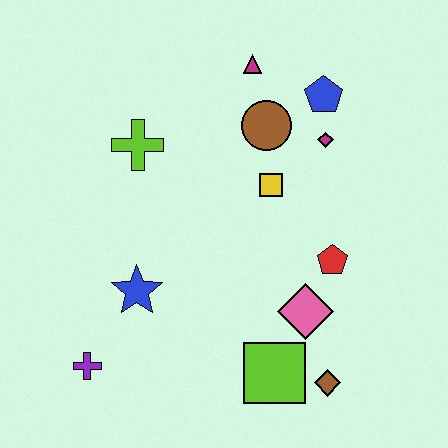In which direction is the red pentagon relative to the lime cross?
The red pentagon is to the right of the lime cross.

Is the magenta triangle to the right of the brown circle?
No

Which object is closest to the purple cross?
The blue star is closest to the purple cross.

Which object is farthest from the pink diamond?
The magenta triangle is farthest from the pink diamond.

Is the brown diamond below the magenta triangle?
Yes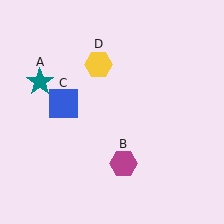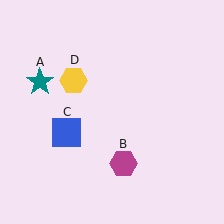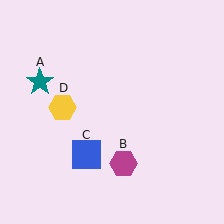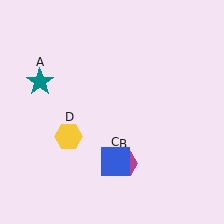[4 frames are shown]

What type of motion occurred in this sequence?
The blue square (object C), yellow hexagon (object D) rotated counterclockwise around the center of the scene.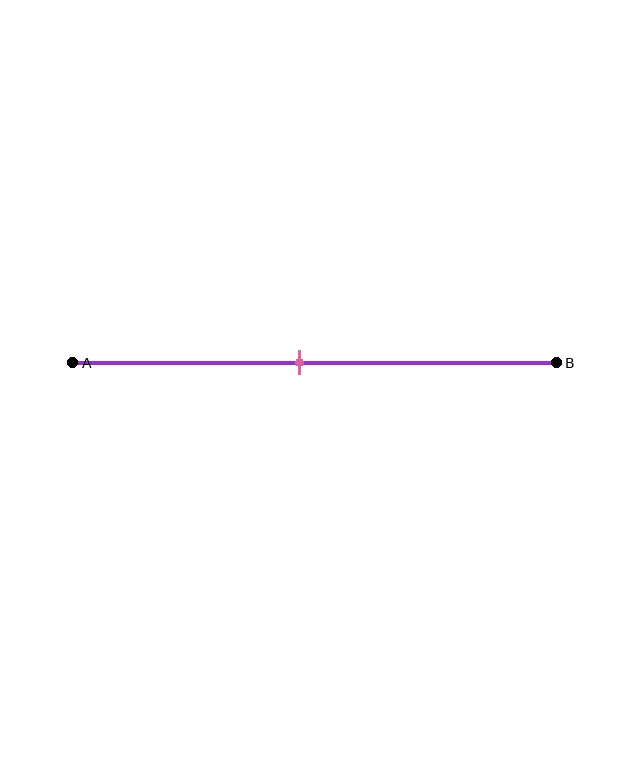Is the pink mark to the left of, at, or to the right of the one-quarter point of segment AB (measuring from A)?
The pink mark is to the right of the one-quarter point of segment AB.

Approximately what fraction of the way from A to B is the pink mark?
The pink mark is approximately 45% of the way from A to B.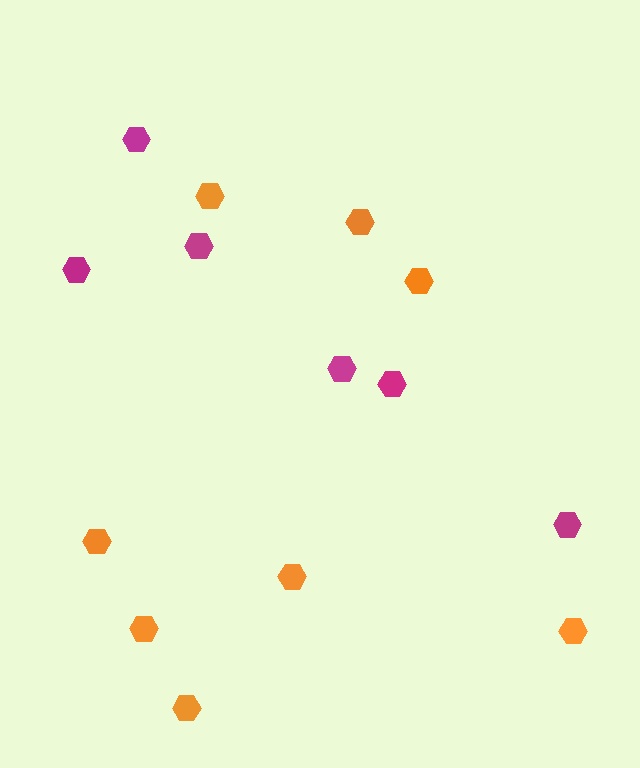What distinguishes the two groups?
There are 2 groups: one group of orange hexagons (8) and one group of magenta hexagons (6).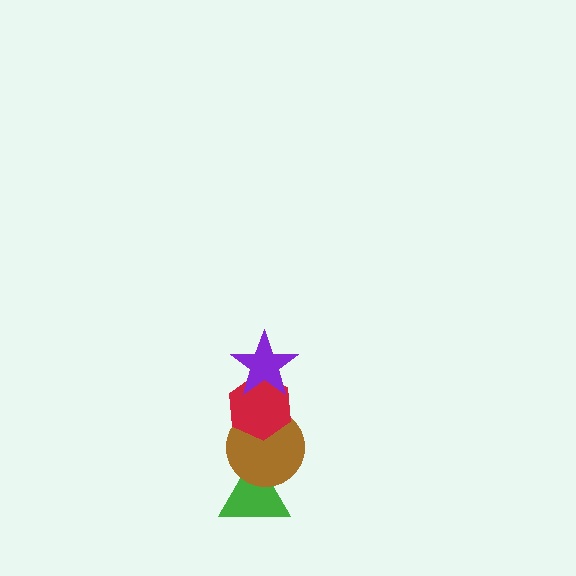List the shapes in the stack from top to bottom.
From top to bottom: the purple star, the red hexagon, the brown circle, the green triangle.